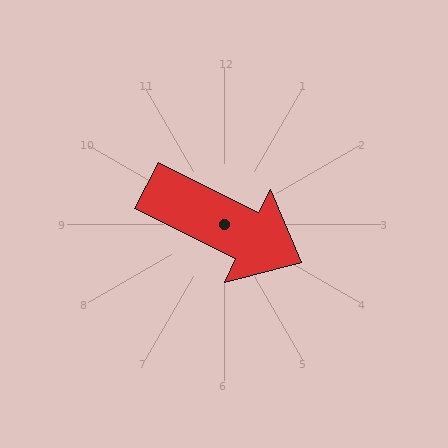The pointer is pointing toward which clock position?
Roughly 4 o'clock.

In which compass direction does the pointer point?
Southeast.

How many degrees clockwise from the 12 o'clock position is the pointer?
Approximately 117 degrees.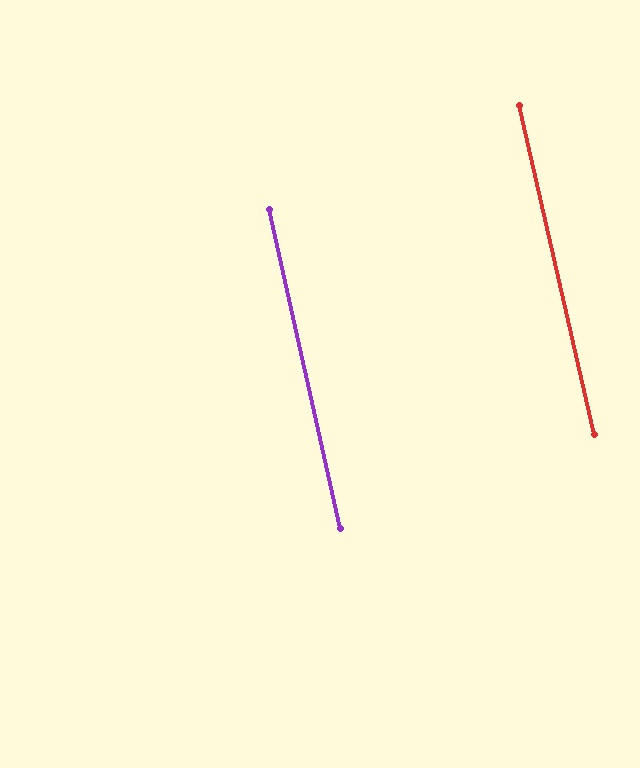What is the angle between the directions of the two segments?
Approximately 0 degrees.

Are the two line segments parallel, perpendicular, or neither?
Parallel — their directions differ by only 0.4°.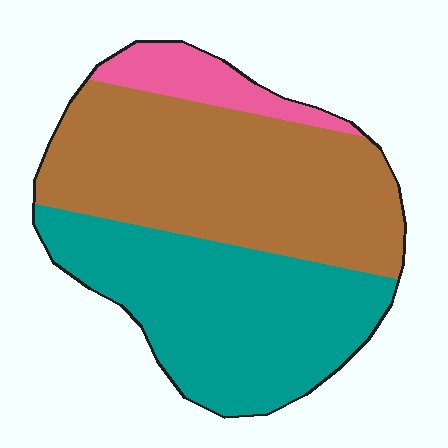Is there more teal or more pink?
Teal.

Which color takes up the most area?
Brown, at roughly 50%.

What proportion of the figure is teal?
Teal takes up between a third and a half of the figure.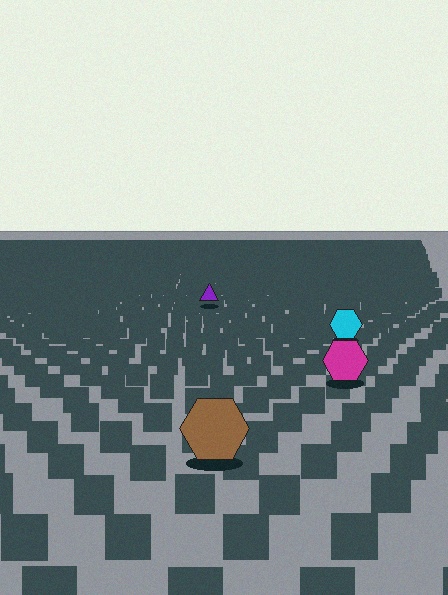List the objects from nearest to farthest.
From nearest to farthest: the brown hexagon, the magenta hexagon, the cyan hexagon, the purple triangle.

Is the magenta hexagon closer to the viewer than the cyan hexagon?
Yes. The magenta hexagon is closer — you can tell from the texture gradient: the ground texture is coarser near it.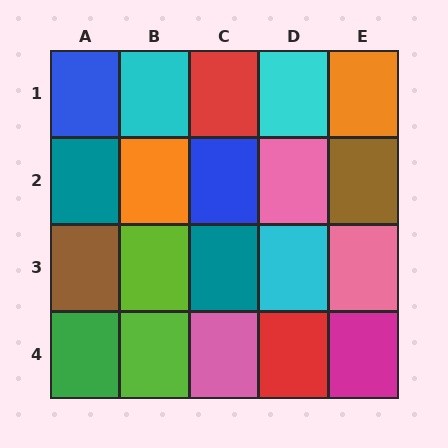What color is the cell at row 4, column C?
Pink.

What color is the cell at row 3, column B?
Lime.